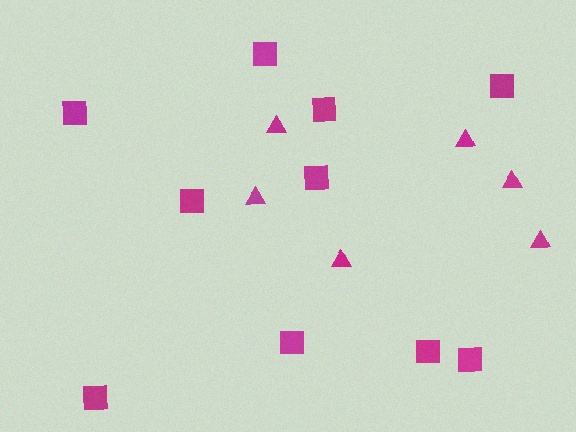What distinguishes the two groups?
There are 2 groups: one group of squares (10) and one group of triangles (6).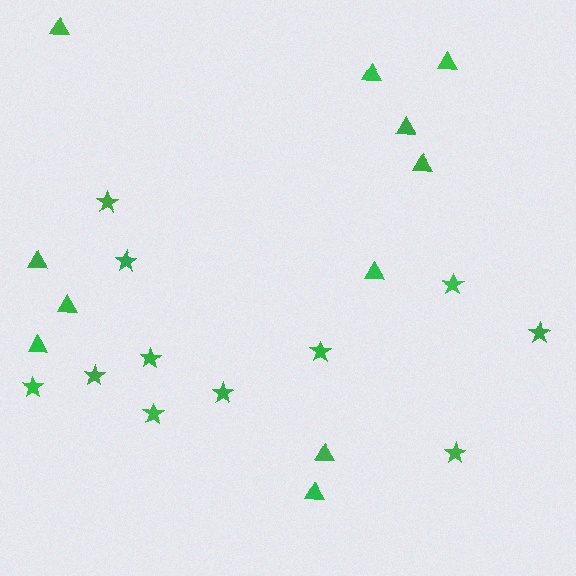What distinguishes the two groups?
There are 2 groups: one group of triangles (11) and one group of stars (11).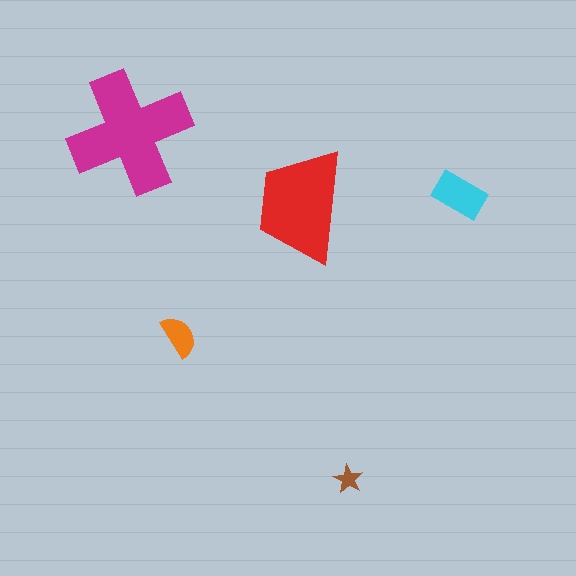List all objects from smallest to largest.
The brown star, the orange semicircle, the cyan rectangle, the red trapezoid, the magenta cross.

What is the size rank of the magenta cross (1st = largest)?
1st.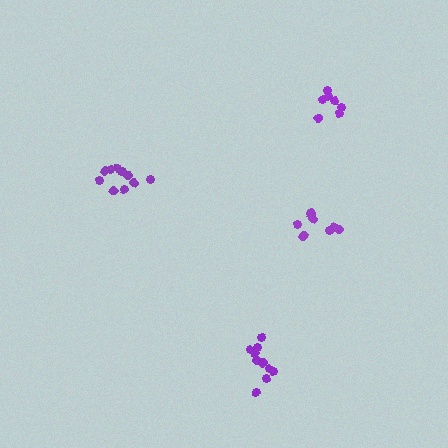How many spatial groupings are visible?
There are 4 spatial groupings.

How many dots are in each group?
Group 1: 8 dots, Group 2: 7 dots, Group 3: 10 dots, Group 4: 11 dots (36 total).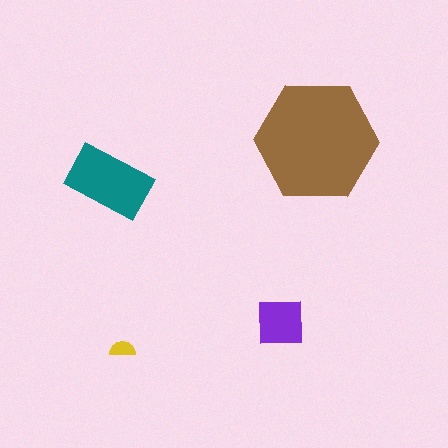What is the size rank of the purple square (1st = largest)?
3rd.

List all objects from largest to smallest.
The brown hexagon, the teal rectangle, the purple square, the yellow semicircle.